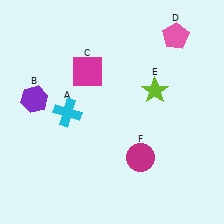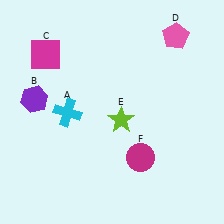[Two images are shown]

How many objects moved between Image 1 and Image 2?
2 objects moved between the two images.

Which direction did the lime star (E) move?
The lime star (E) moved left.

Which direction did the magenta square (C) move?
The magenta square (C) moved left.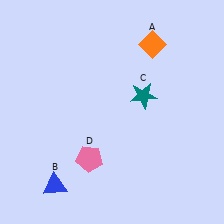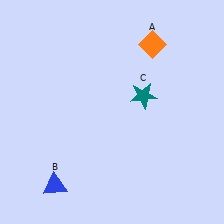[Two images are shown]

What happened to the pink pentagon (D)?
The pink pentagon (D) was removed in Image 2. It was in the bottom-left area of Image 1.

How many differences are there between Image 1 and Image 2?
There is 1 difference between the two images.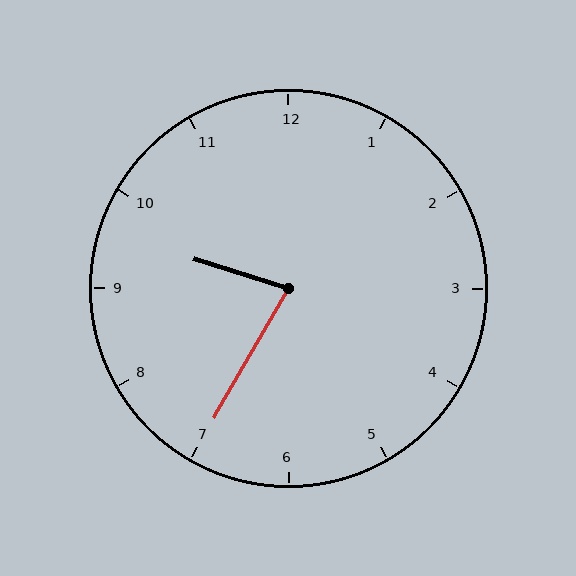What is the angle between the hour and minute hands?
Approximately 78 degrees.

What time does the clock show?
9:35.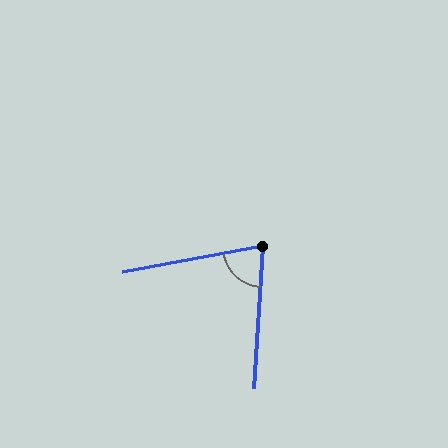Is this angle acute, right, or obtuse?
It is acute.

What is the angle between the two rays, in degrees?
Approximately 76 degrees.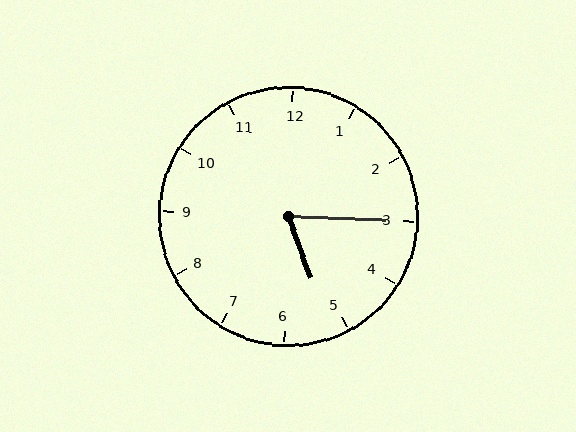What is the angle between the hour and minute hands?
Approximately 68 degrees.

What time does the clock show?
5:15.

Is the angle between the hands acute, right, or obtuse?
It is acute.